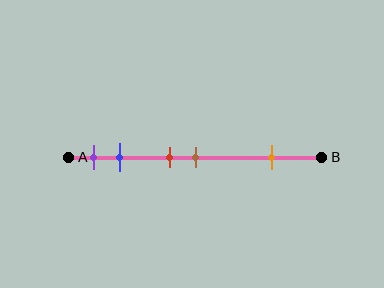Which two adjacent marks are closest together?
The red and brown marks are the closest adjacent pair.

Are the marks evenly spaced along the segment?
No, the marks are not evenly spaced.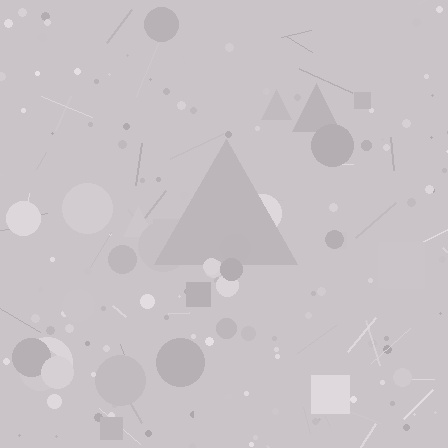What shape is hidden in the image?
A triangle is hidden in the image.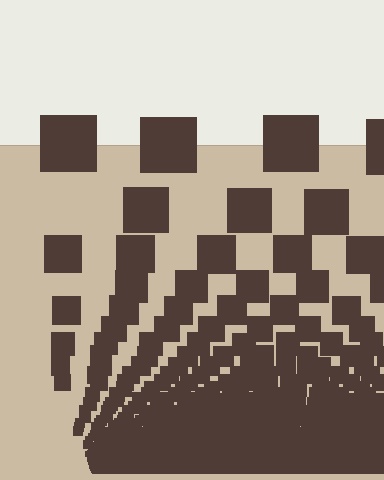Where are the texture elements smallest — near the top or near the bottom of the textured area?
Near the bottom.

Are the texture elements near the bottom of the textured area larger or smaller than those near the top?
Smaller. The gradient is inverted — elements near the bottom are smaller and denser.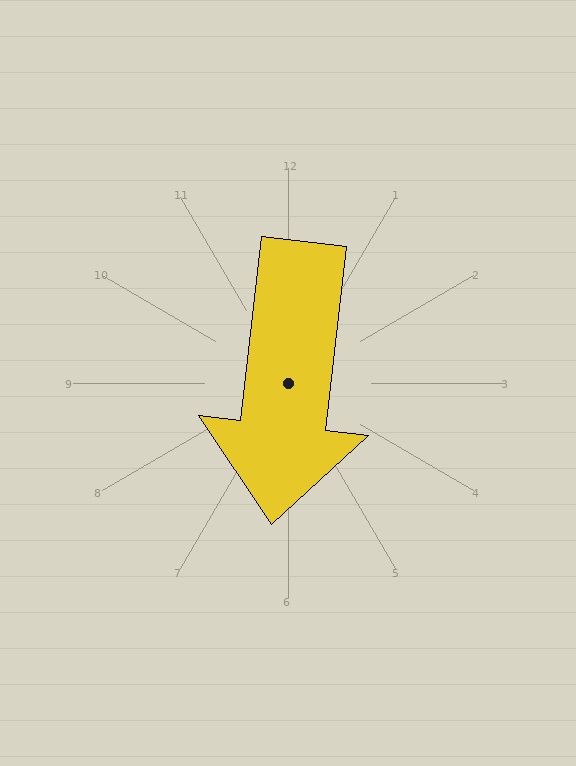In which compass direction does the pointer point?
South.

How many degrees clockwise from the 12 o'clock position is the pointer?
Approximately 186 degrees.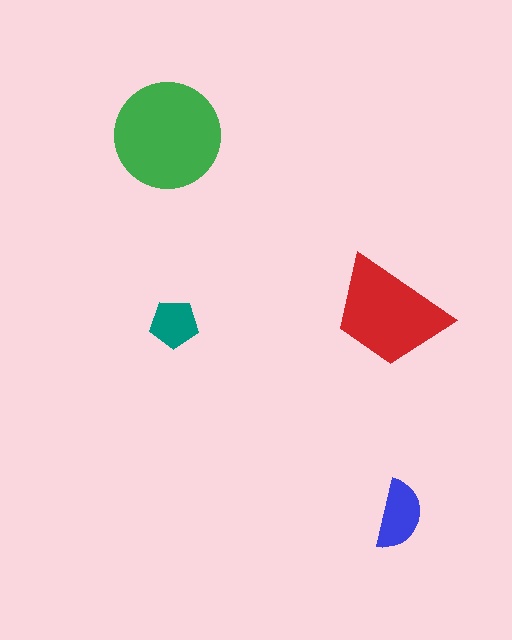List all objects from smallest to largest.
The teal pentagon, the blue semicircle, the red trapezoid, the green circle.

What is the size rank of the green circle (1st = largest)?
1st.